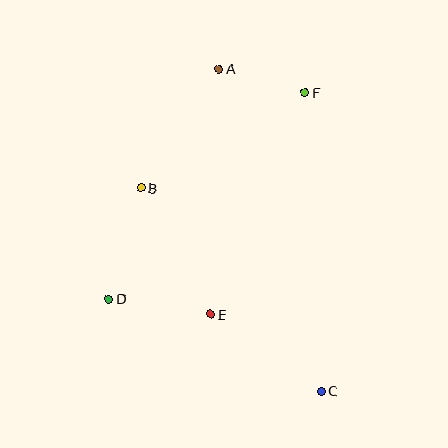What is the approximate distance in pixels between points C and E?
The distance between C and E is approximately 135 pixels.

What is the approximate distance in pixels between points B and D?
The distance between B and D is approximately 116 pixels.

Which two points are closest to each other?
Points A and F are closest to each other.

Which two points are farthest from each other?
Points A and C are farthest from each other.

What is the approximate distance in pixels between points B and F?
The distance between B and F is approximately 189 pixels.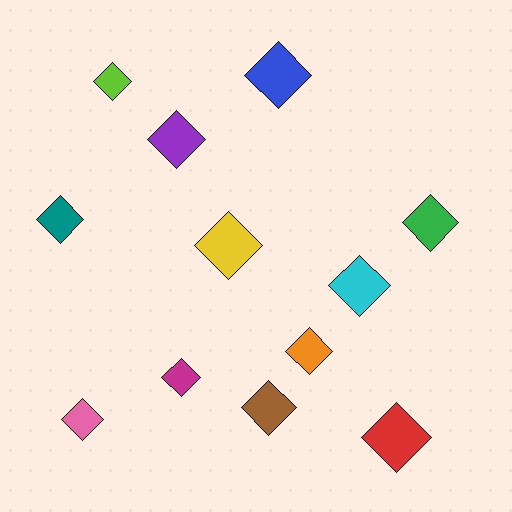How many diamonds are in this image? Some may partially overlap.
There are 12 diamonds.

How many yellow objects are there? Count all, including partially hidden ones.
There is 1 yellow object.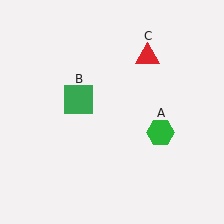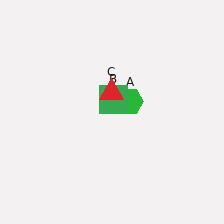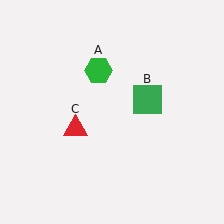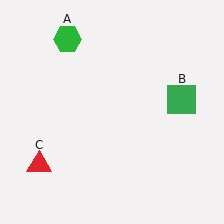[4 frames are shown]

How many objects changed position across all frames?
3 objects changed position: green hexagon (object A), green square (object B), red triangle (object C).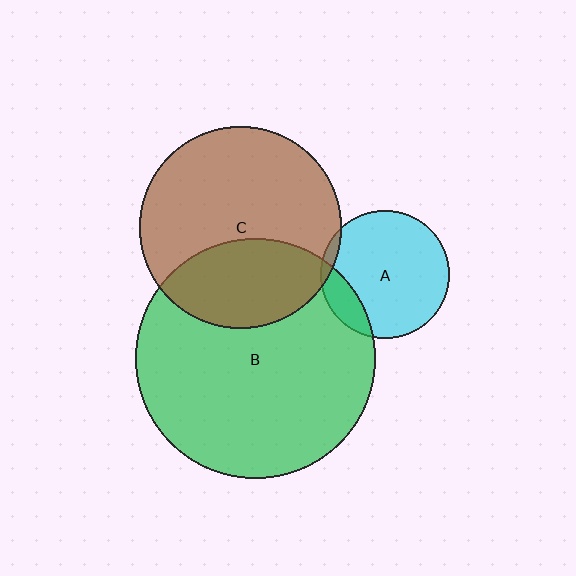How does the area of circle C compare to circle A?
Approximately 2.5 times.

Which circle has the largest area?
Circle B (green).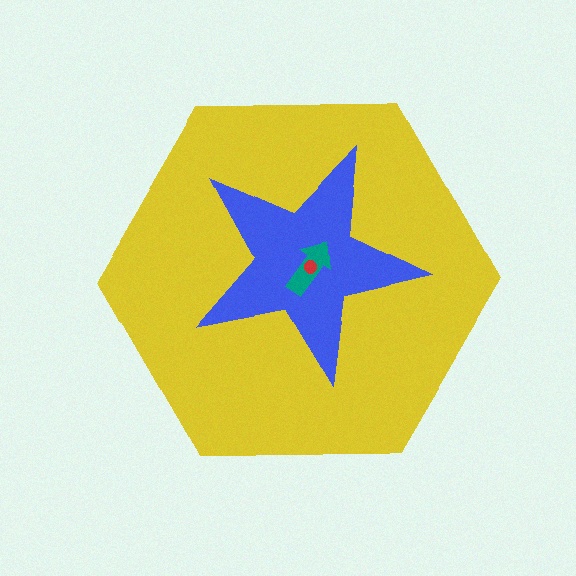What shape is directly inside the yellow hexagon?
The blue star.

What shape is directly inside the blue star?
The teal arrow.